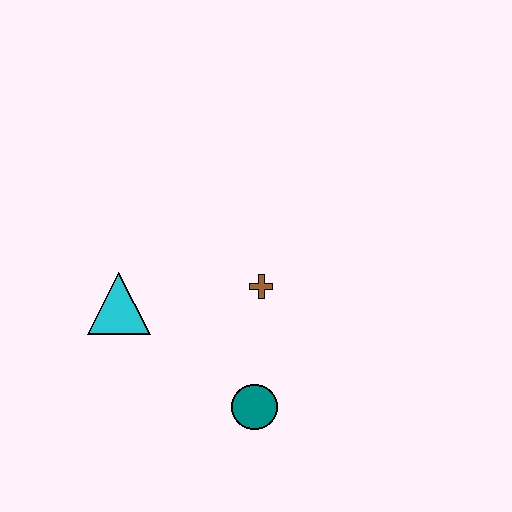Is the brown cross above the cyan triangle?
Yes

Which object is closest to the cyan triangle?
The brown cross is closest to the cyan triangle.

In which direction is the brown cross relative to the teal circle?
The brown cross is above the teal circle.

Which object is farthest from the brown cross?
The cyan triangle is farthest from the brown cross.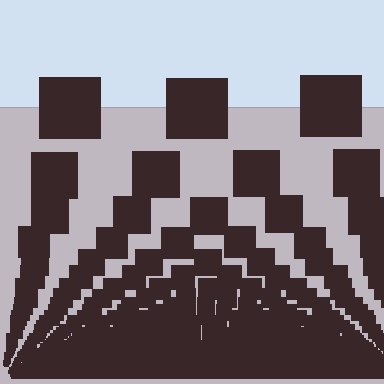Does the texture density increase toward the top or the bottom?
Density increases toward the bottom.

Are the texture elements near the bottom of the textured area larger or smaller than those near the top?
Smaller. The gradient is inverted — elements near the bottom are smaller and denser.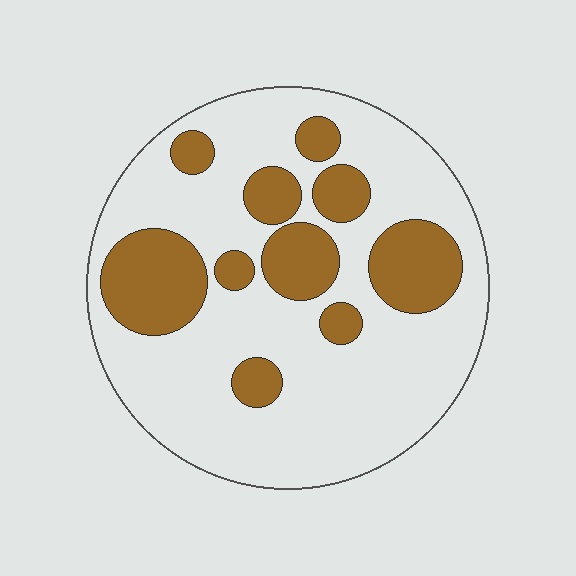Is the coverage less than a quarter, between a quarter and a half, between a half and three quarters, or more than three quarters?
Between a quarter and a half.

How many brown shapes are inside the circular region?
10.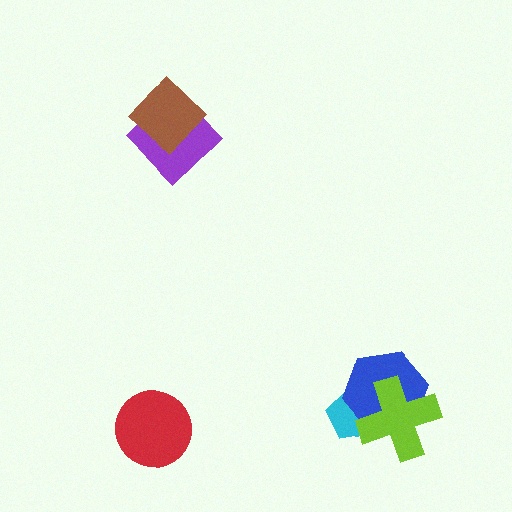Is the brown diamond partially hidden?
No, no other shape covers it.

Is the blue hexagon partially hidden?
Yes, it is partially covered by another shape.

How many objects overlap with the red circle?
0 objects overlap with the red circle.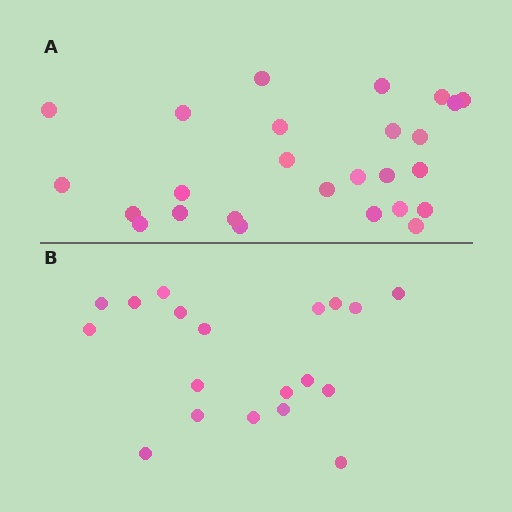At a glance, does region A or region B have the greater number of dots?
Region A (the top region) has more dots.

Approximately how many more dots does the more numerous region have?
Region A has roughly 8 or so more dots than region B.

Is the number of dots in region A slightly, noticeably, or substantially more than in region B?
Region A has noticeably more, but not dramatically so. The ratio is roughly 1.4 to 1.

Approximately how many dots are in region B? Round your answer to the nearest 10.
About 20 dots. (The exact count is 19, which rounds to 20.)